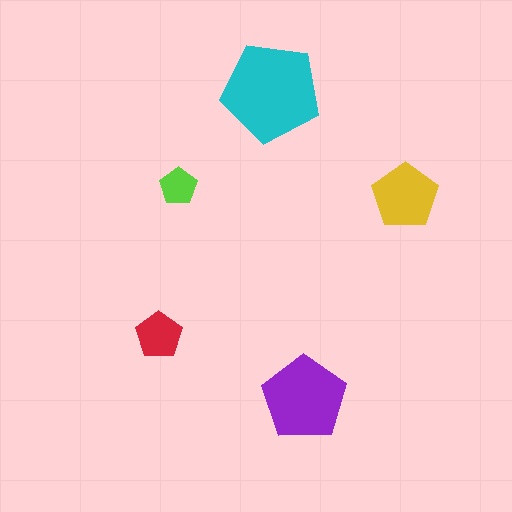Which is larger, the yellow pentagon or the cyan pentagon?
The cyan one.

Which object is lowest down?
The purple pentagon is bottommost.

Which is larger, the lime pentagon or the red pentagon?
The red one.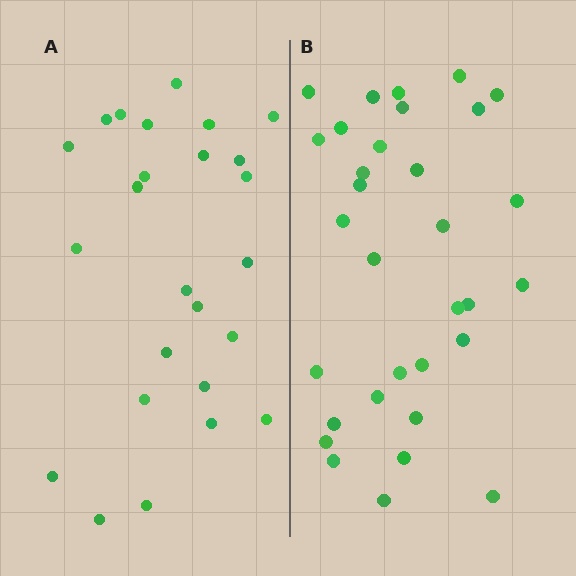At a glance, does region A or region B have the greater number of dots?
Region B (the right region) has more dots.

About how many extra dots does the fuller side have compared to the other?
Region B has roughly 8 or so more dots than region A.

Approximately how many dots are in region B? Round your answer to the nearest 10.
About 30 dots. (The exact count is 32, which rounds to 30.)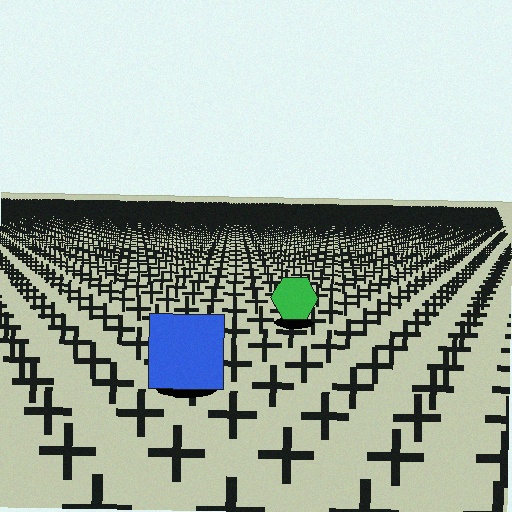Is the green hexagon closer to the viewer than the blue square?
No. The blue square is closer — you can tell from the texture gradient: the ground texture is coarser near it.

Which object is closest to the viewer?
The blue square is closest. The texture marks near it are larger and more spread out.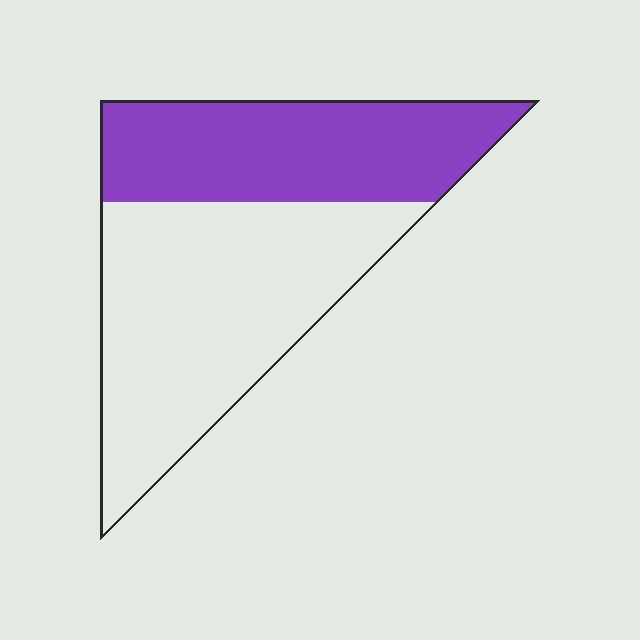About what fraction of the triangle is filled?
About two fifths (2/5).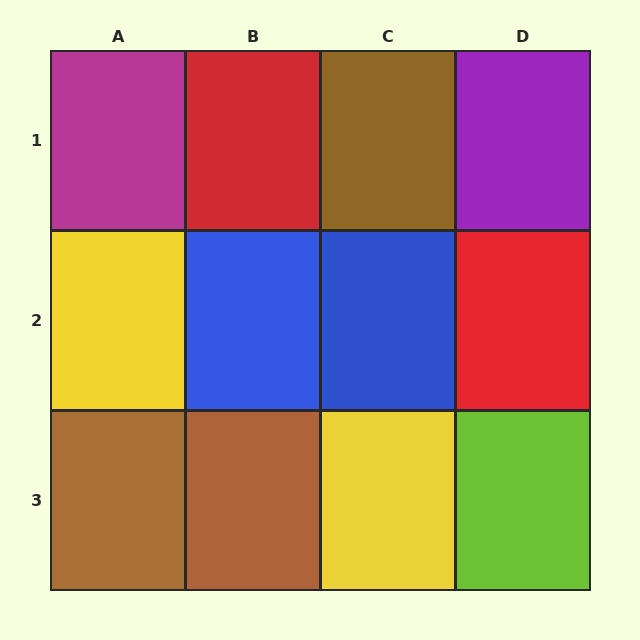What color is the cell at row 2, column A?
Yellow.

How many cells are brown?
3 cells are brown.